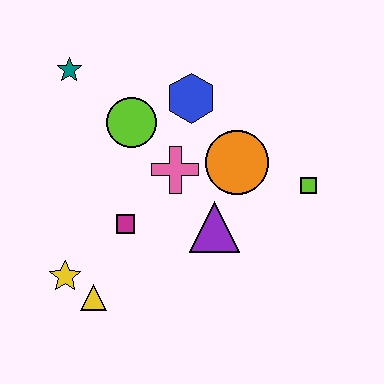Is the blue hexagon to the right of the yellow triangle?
Yes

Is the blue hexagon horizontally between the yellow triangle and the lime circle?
No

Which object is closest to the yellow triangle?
The yellow star is closest to the yellow triangle.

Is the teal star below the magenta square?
No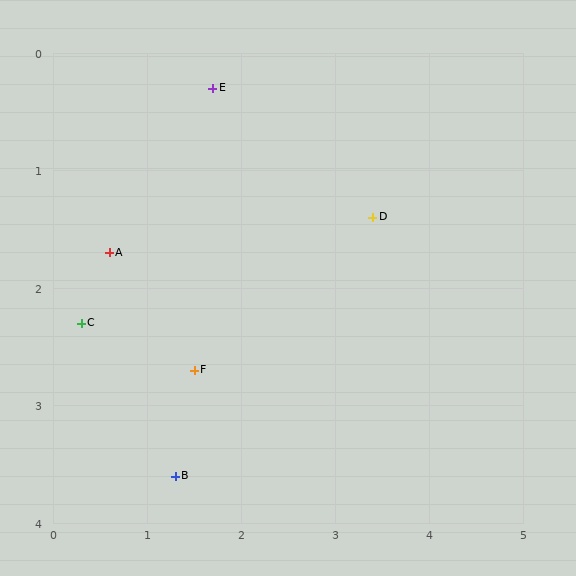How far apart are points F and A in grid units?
Points F and A are about 1.3 grid units apart.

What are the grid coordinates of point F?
Point F is at approximately (1.5, 2.7).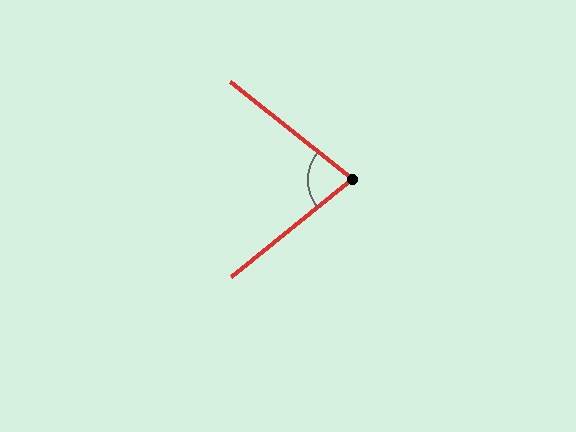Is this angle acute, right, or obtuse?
It is acute.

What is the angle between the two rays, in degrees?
Approximately 77 degrees.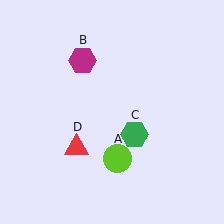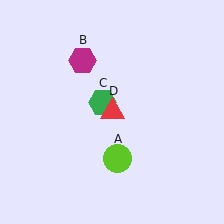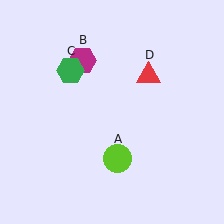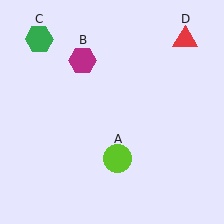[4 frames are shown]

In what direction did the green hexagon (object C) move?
The green hexagon (object C) moved up and to the left.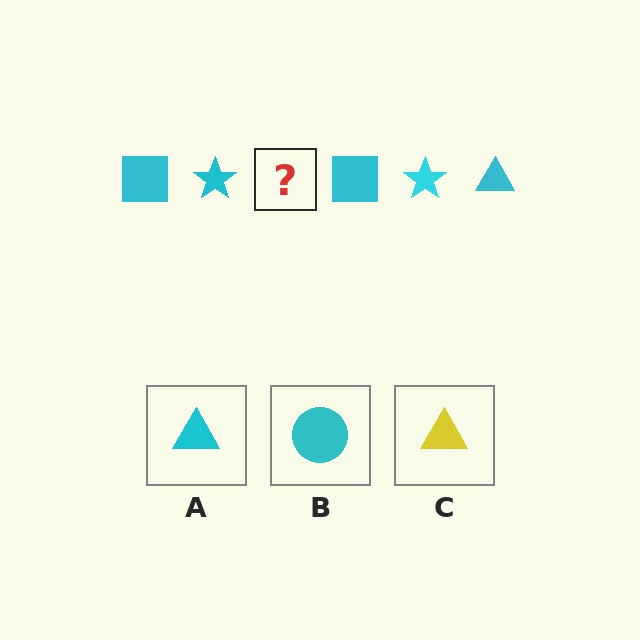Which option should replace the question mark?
Option A.